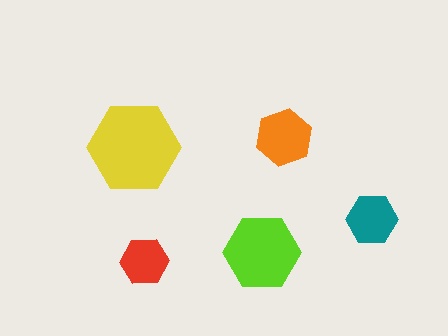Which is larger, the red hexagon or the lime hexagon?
The lime one.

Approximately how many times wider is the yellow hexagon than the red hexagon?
About 2 times wider.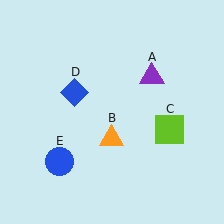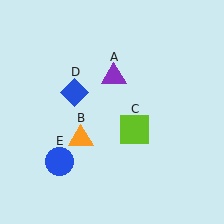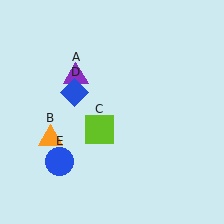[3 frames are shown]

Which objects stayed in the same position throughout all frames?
Blue diamond (object D) and blue circle (object E) remained stationary.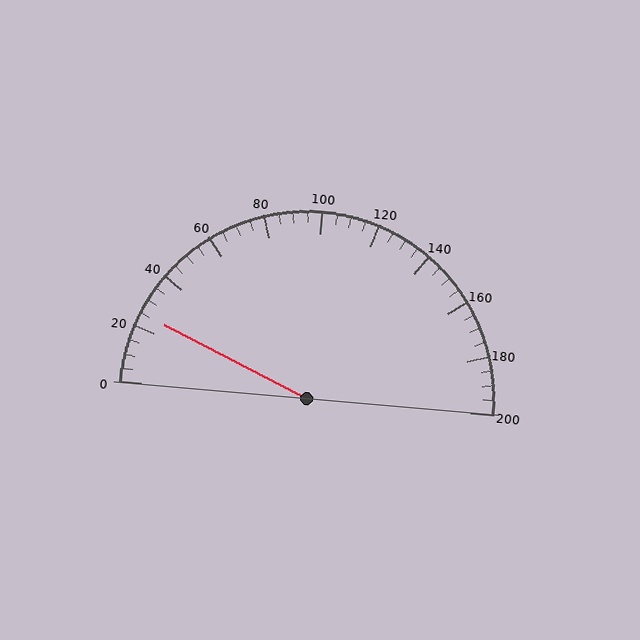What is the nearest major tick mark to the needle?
The nearest major tick mark is 20.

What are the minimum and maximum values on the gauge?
The gauge ranges from 0 to 200.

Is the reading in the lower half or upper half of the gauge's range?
The reading is in the lower half of the range (0 to 200).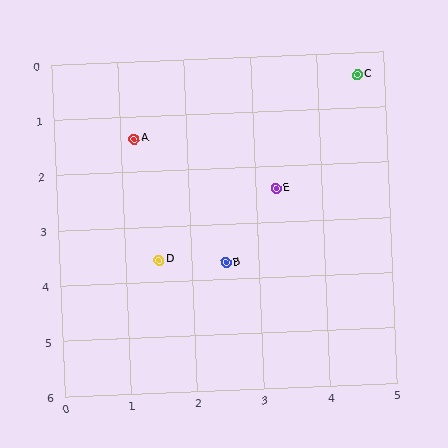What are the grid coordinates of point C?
Point C is at approximately (4.6, 0.4).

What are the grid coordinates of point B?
Point B is at approximately (2.5, 3.7).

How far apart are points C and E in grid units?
Points C and E are about 2.4 grid units apart.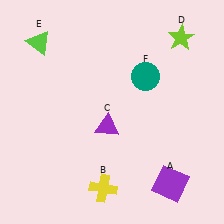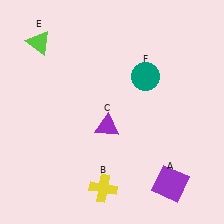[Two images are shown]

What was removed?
The lime star (D) was removed in Image 2.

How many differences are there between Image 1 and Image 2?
There is 1 difference between the two images.